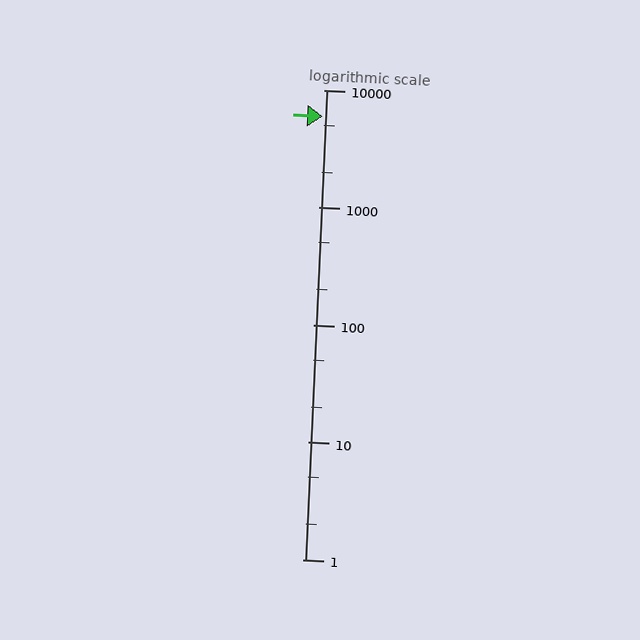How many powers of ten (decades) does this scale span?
The scale spans 4 decades, from 1 to 10000.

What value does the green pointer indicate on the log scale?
The pointer indicates approximately 6000.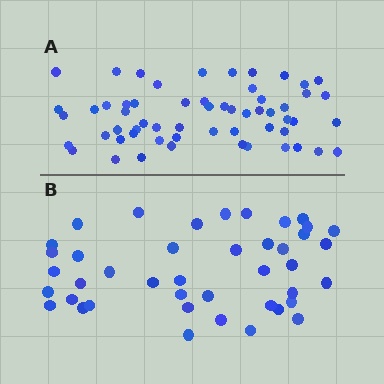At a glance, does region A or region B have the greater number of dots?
Region A (the top region) has more dots.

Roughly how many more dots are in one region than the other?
Region A has approximately 15 more dots than region B.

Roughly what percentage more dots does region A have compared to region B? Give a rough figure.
About 40% more.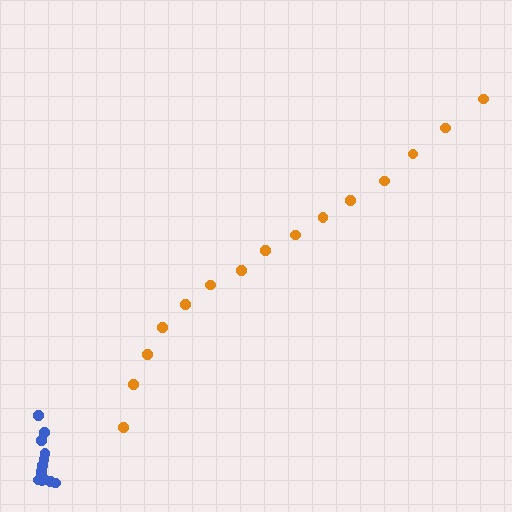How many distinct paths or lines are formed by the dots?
There are 2 distinct paths.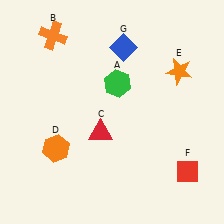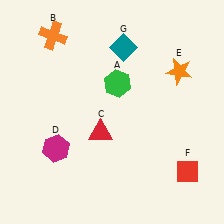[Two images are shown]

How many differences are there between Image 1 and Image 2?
There are 2 differences between the two images.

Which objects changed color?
D changed from orange to magenta. G changed from blue to teal.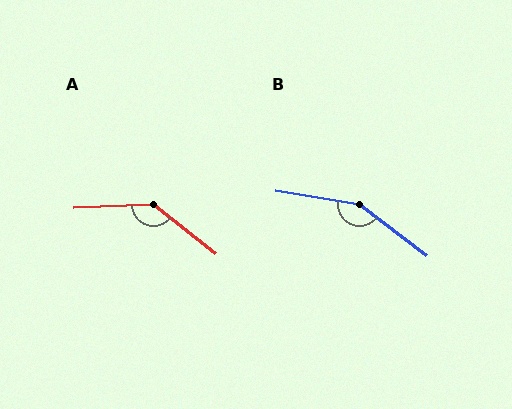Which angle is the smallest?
A, at approximately 140 degrees.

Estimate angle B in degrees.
Approximately 153 degrees.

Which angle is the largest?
B, at approximately 153 degrees.